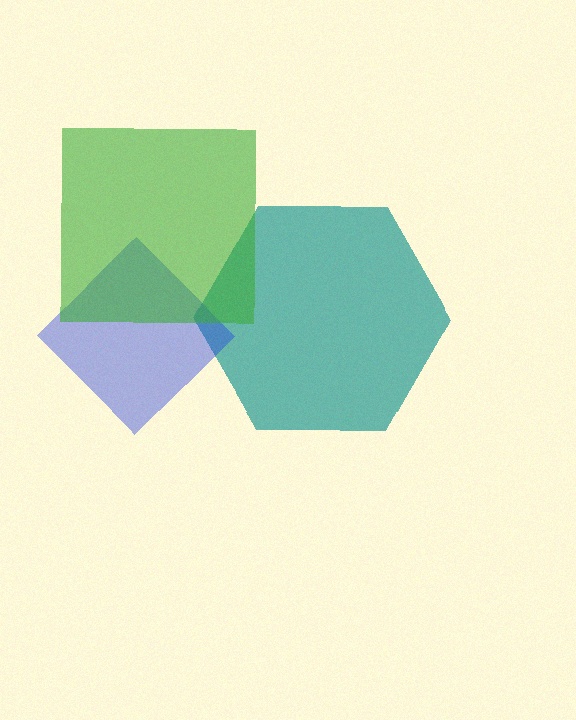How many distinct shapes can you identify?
There are 3 distinct shapes: a teal hexagon, a blue diamond, a green square.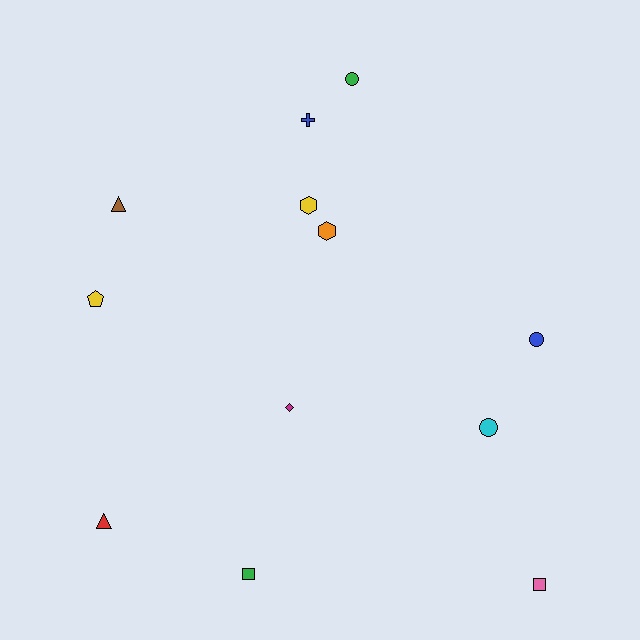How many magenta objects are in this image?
There is 1 magenta object.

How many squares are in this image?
There are 2 squares.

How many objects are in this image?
There are 12 objects.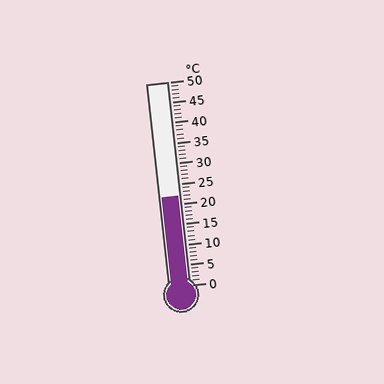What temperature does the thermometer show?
The thermometer shows approximately 22°C.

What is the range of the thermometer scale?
The thermometer scale ranges from 0°C to 50°C.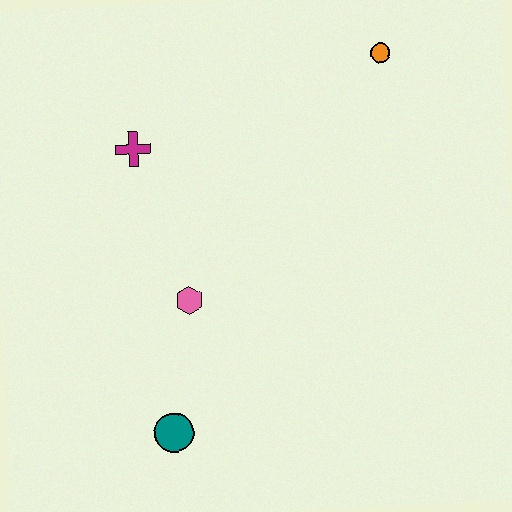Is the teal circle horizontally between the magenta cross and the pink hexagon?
Yes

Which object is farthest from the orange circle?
The teal circle is farthest from the orange circle.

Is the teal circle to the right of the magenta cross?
Yes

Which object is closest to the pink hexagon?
The teal circle is closest to the pink hexagon.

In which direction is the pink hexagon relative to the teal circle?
The pink hexagon is above the teal circle.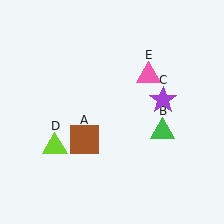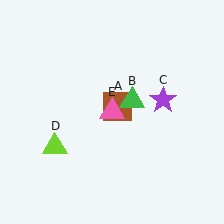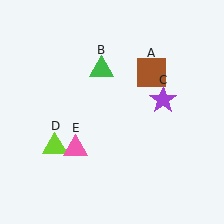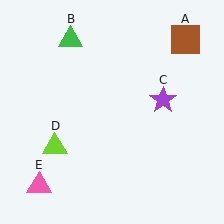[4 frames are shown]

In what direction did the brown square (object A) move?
The brown square (object A) moved up and to the right.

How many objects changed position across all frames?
3 objects changed position: brown square (object A), green triangle (object B), pink triangle (object E).